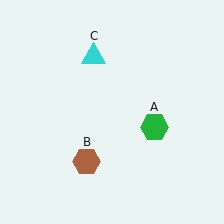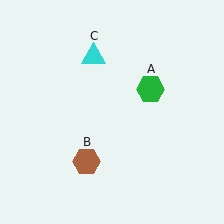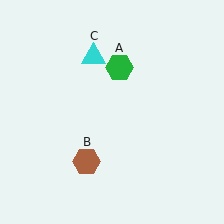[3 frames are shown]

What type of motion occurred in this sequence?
The green hexagon (object A) rotated counterclockwise around the center of the scene.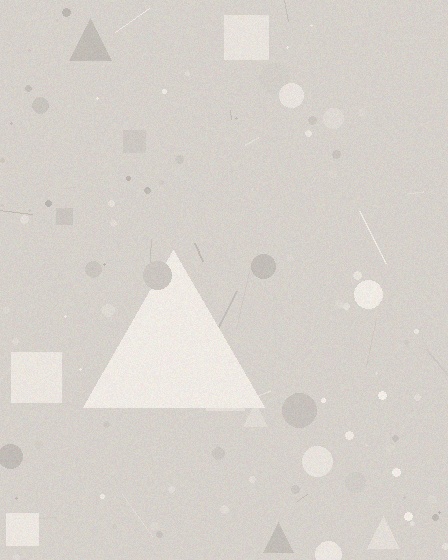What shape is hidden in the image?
A triangle is hidden in the image.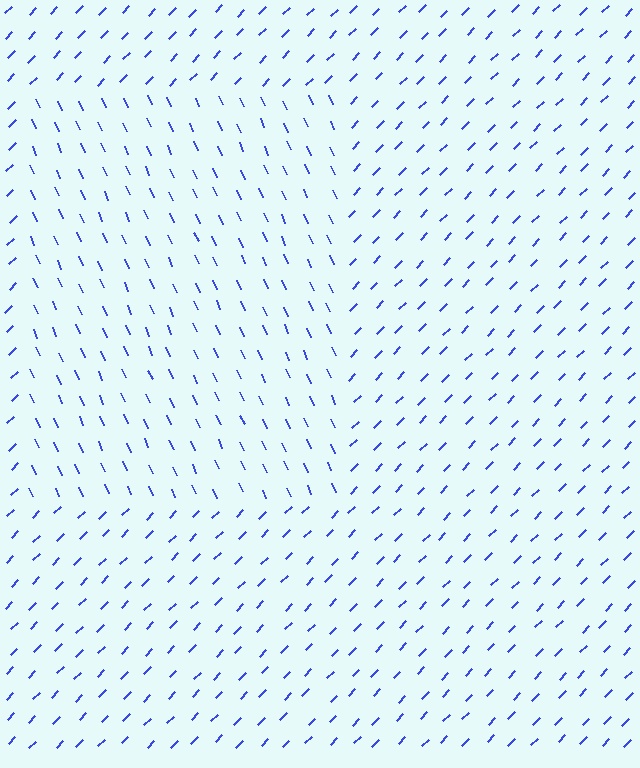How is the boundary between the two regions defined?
The boundary is defined purely by a change in line orientation (approximately 69 degrees difference). All lines are the same color and thickness.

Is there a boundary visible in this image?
Yes, there is a texture boundary formed by a change in line orientation.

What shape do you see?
I see a rectangle.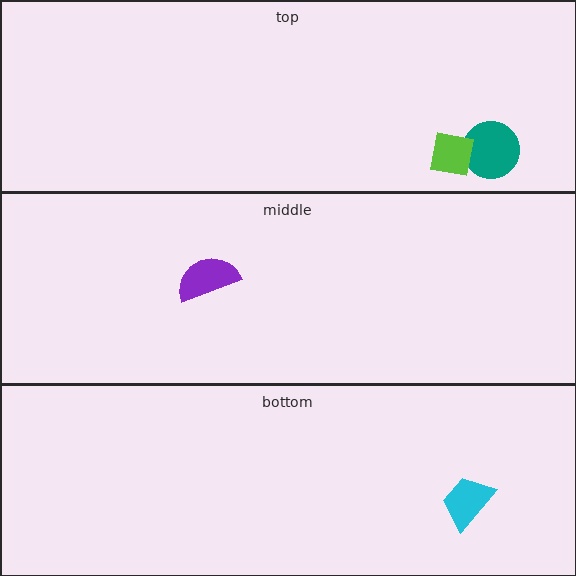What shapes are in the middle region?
The purple semicircle.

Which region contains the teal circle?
The top region.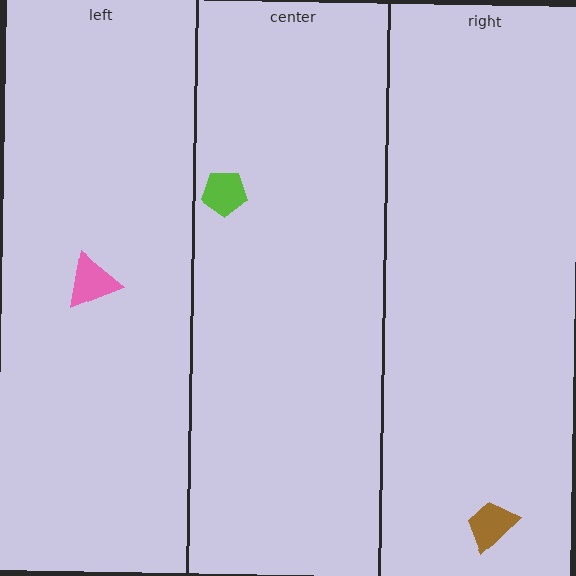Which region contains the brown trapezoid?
The right region.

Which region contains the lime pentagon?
The center region.